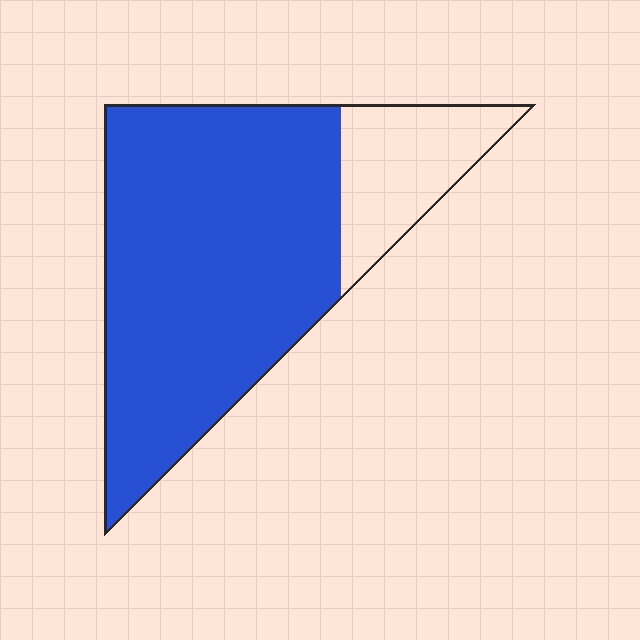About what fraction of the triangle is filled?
About four fifths (4/5).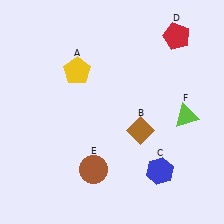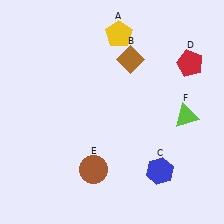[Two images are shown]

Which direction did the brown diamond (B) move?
The brown diamond (B) moved up.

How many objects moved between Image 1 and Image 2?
3 objects moved between the two images.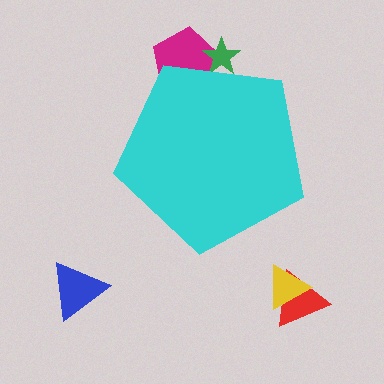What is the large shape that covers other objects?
A cyan pentagon.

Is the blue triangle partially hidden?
No, the blue triangle is fully visible.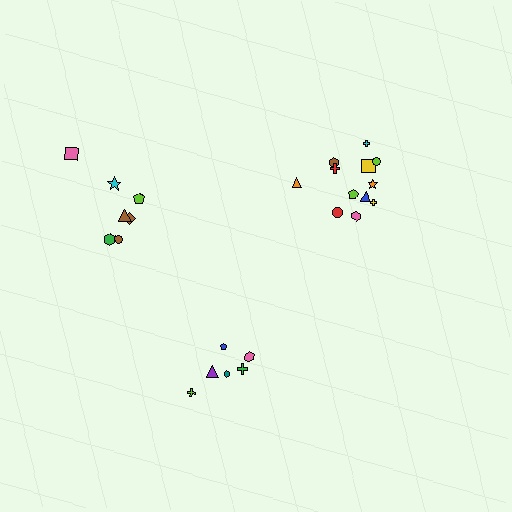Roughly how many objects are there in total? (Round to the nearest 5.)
Roughly 25 objects in total.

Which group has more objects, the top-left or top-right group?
The top-right group.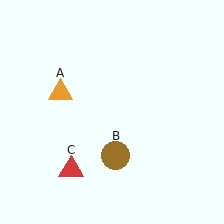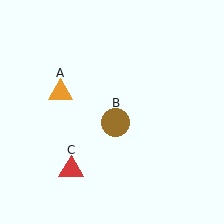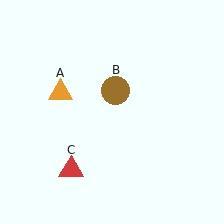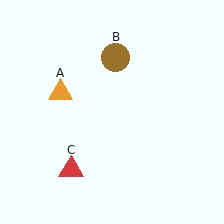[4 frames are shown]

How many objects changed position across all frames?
1 object changed position: brown circle (object B).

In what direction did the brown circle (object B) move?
The brown circle (object B) moved up.